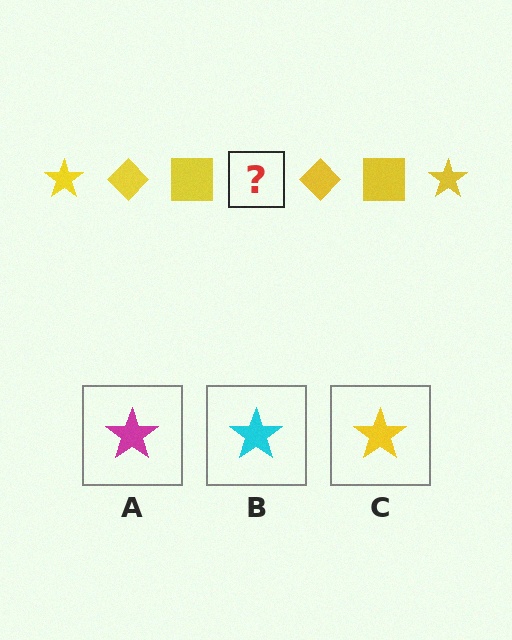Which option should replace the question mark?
Option C.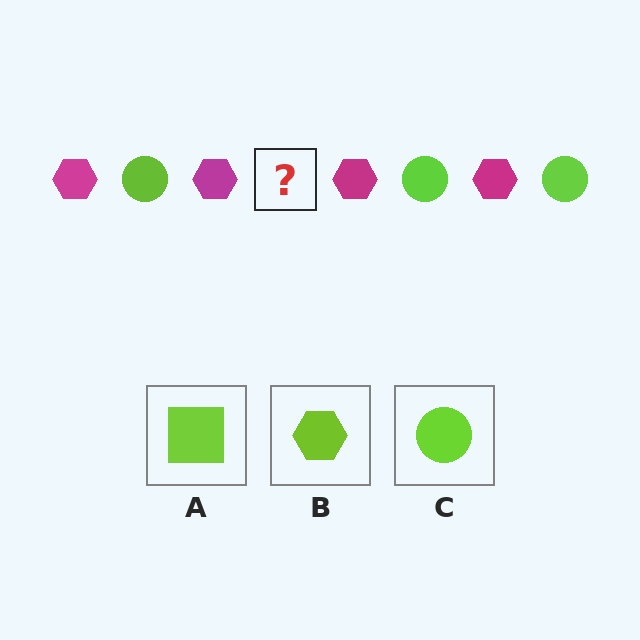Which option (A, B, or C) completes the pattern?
C.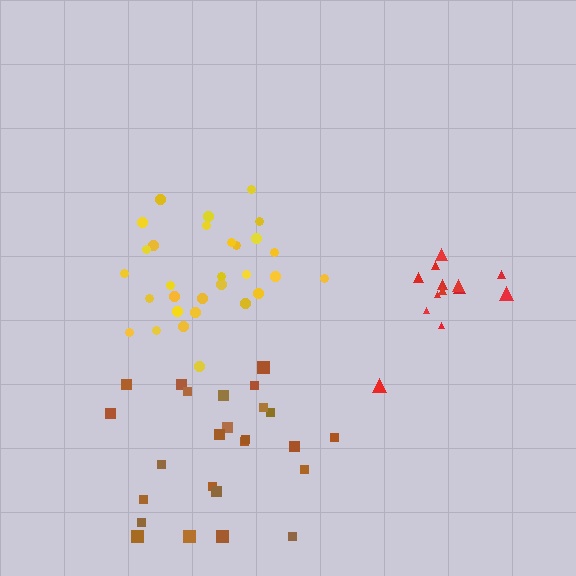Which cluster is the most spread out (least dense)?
Brown.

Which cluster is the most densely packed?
Yellow.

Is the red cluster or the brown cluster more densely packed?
Red.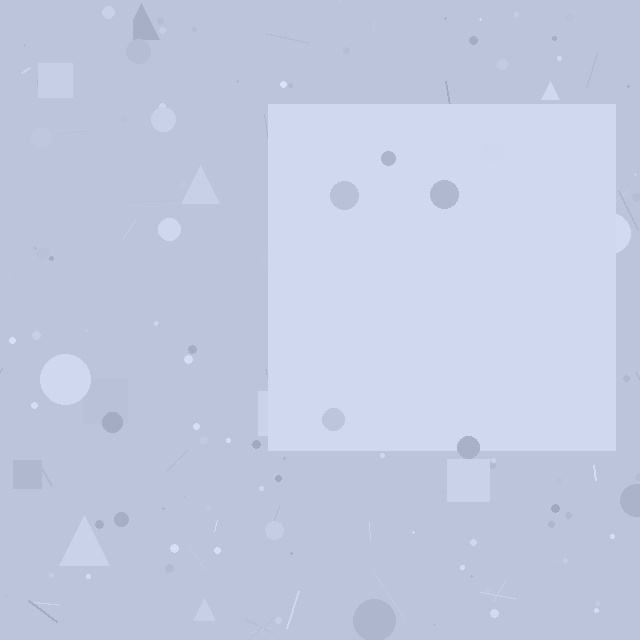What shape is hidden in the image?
A square is hidden in the image.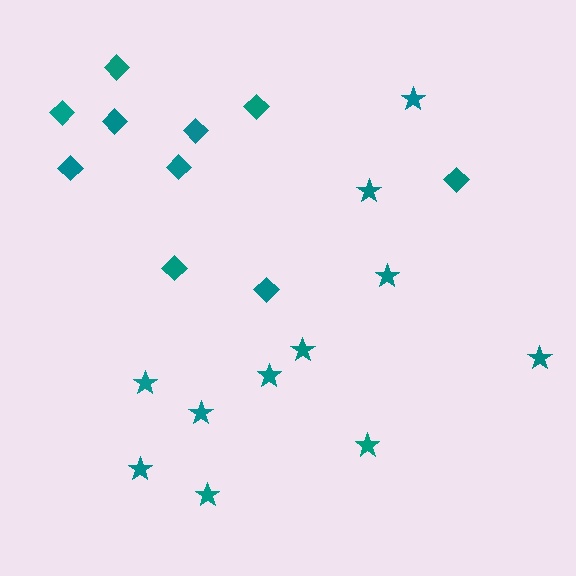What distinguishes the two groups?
There are 2 groups: one group of stars (11) and one group of diamonds (10).